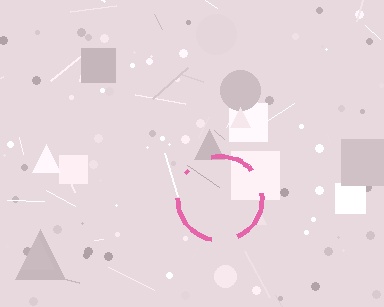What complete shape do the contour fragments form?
The contour fragments form a circle.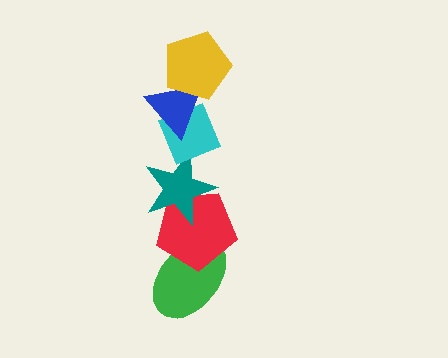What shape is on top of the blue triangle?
The yellow pentagon is on top of the blue triangle.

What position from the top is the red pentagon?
The red pentagon is 5th from the top.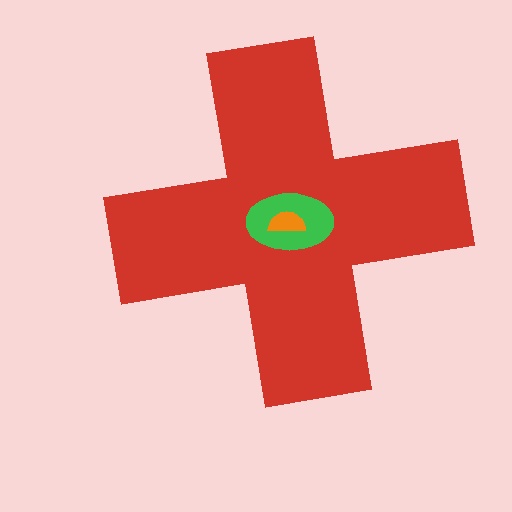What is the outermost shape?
The red cross.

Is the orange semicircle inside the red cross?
Yes.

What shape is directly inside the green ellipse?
The orange semicircle.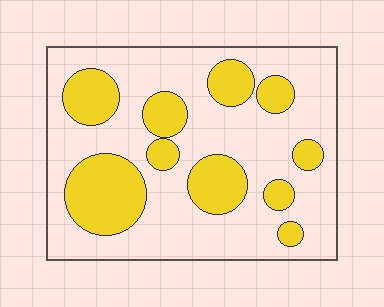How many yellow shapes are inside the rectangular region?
10.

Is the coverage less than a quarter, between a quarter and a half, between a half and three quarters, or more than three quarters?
Between a quarter and a half.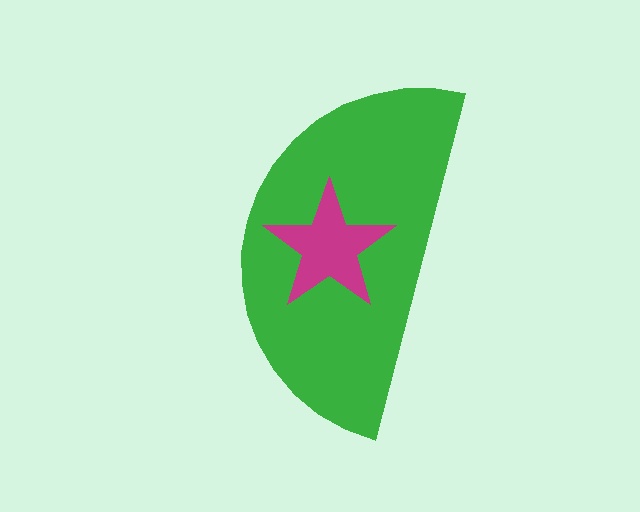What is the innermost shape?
The magenta star.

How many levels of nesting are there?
2.